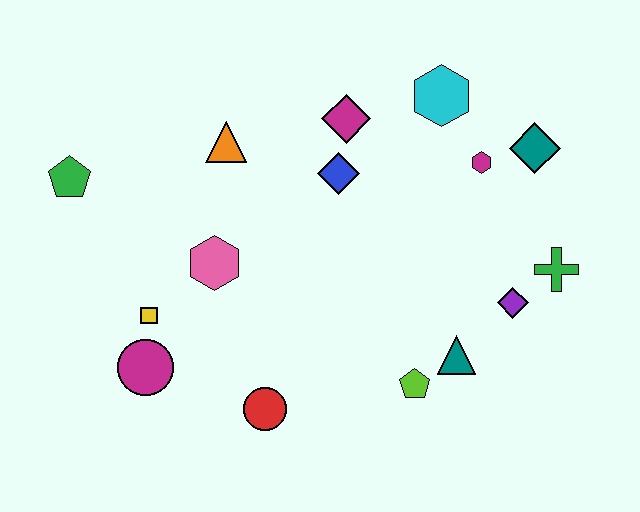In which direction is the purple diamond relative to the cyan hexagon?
The purple diamond is below the cyan hexagon.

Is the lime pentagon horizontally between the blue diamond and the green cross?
Yes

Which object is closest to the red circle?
The magenta circle is closest to the red circle.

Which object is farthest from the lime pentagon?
The green pentagon is farthest from the lime pentagon.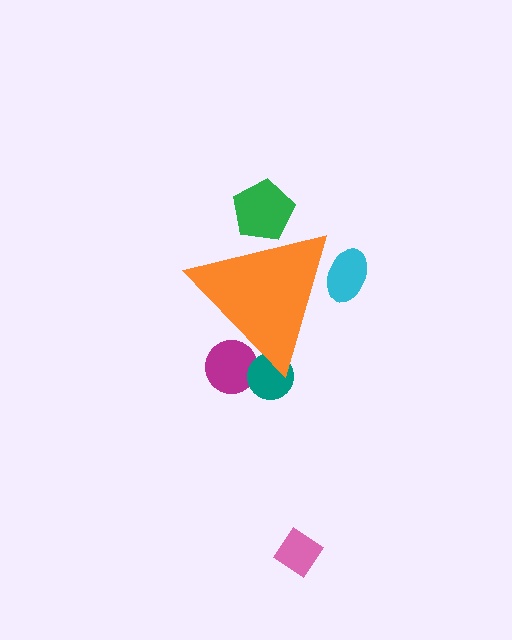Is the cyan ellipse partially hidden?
Yes, the cyan ellipse is partially hidden behind the orange triangle.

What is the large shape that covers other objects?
An orange triangle.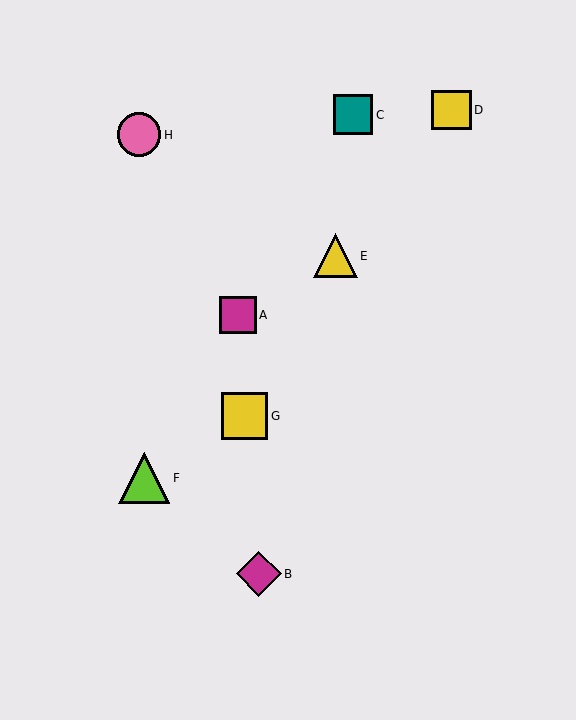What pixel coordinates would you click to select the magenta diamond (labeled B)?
Click at (259, 574) to select the magenta diamond B.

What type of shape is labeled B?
Shape B is a magenta diamond.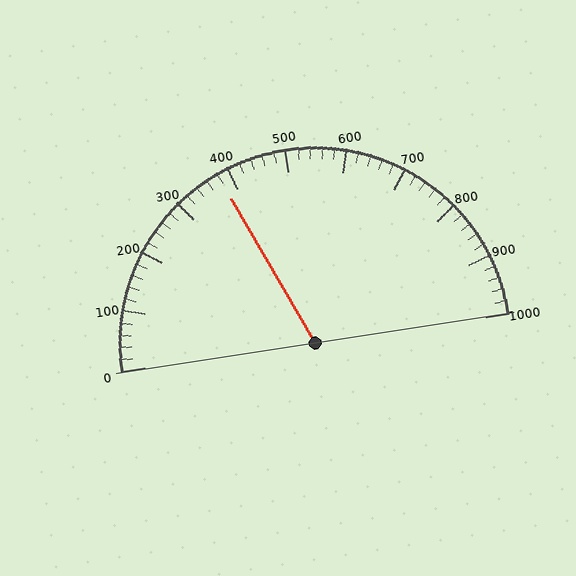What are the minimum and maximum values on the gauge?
The gauge ranges from 0 to 1000.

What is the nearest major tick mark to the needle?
The nearest major tick mark is 400.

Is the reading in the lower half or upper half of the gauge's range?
The reading is in the lower half of the range (0 to 1000).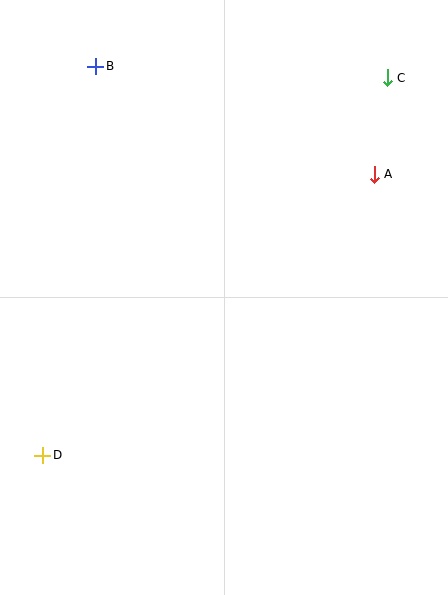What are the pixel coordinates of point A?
Point A is at (374, 174).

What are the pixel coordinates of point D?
Point D is at (43, 455).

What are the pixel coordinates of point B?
Point B is at (96, 66).